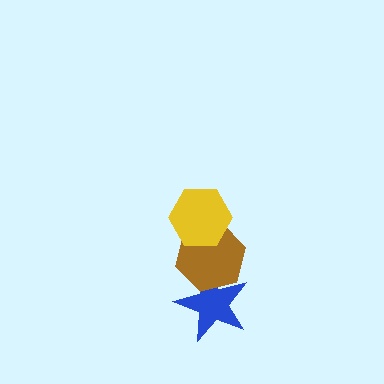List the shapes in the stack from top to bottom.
From top to bottom: the yellow hexagon, the brown hexagon, the blue star.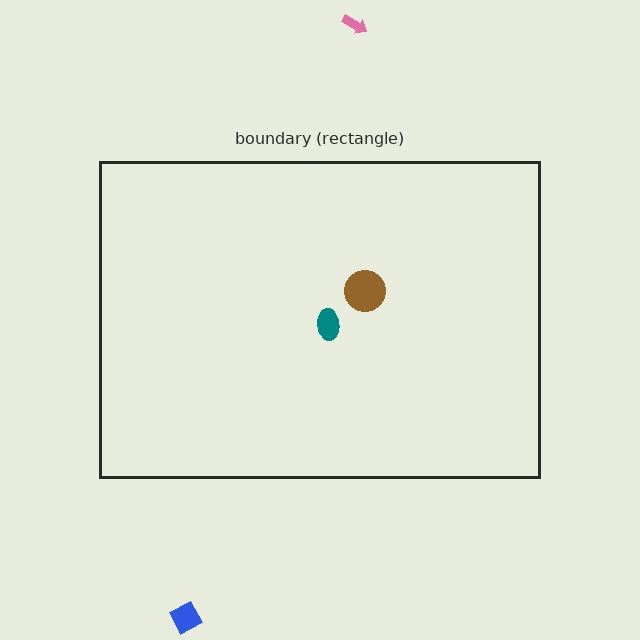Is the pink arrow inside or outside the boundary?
Outside.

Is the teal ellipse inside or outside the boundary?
Inside.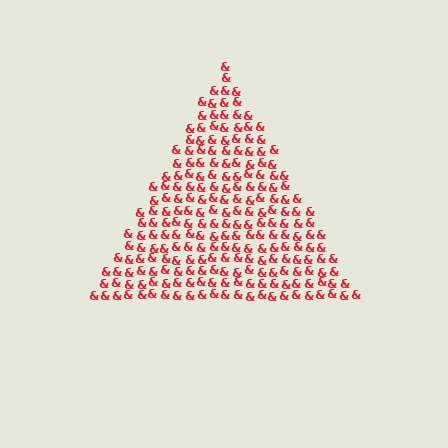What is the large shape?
The large shape is a triangle.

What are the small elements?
The small elements are ampersands.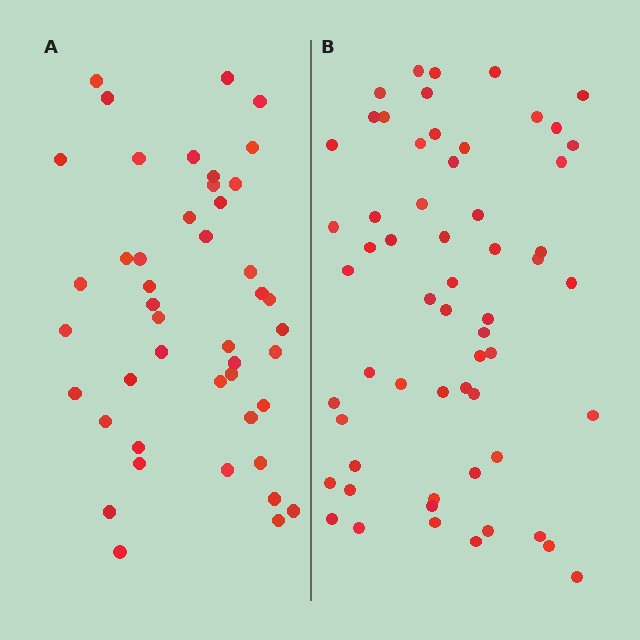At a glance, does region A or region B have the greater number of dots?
Region B (the right region) has more dots.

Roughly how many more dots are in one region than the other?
Region B has approximately 15 more dots than region A.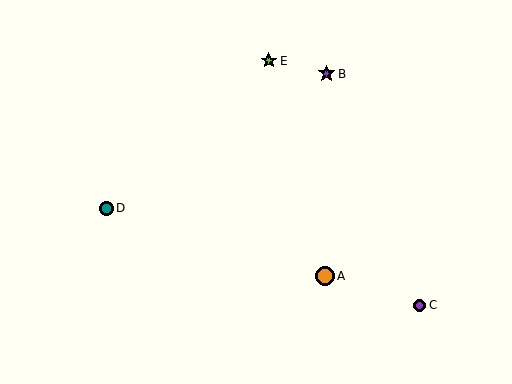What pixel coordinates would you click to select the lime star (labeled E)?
Click at (269, 61) to select the lime star E.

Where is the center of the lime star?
The center of the lime star is at (269, 61).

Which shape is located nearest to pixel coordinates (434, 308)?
The purple circle (labeled C) at (420, 305) is nearest to that location.